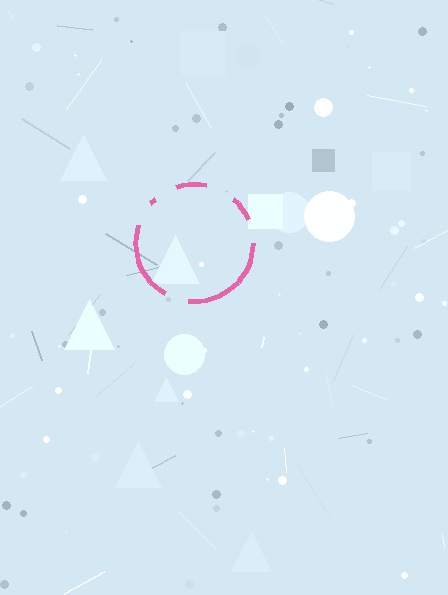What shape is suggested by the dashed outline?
The dashed outline suggests a circle.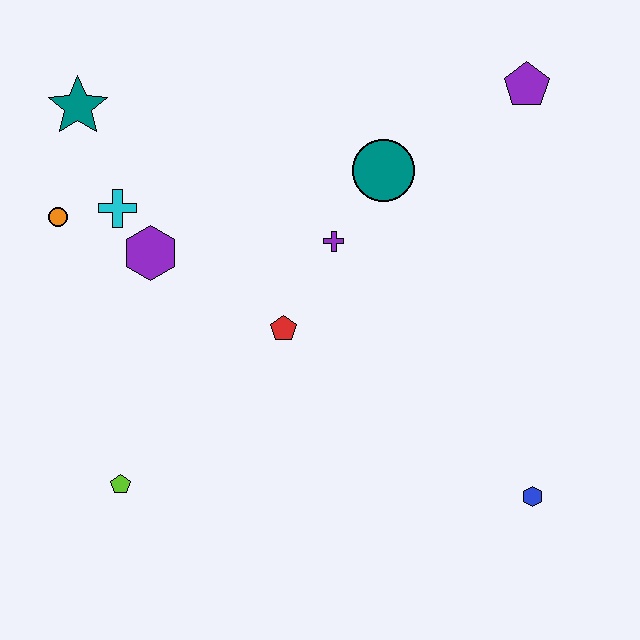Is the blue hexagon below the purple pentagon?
Yes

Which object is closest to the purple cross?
The teal circle is closest to the purple cross.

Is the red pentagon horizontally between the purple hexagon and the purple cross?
Yes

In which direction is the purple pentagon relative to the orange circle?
The purple pentagon is to the right of the orange circle.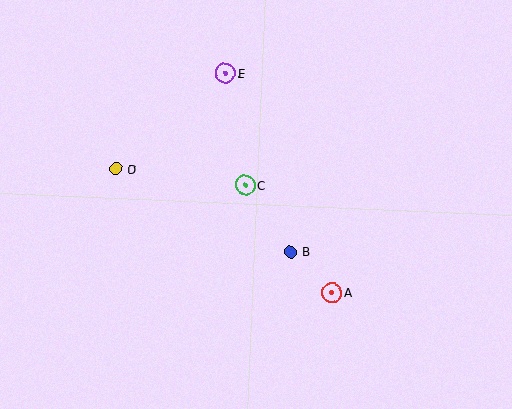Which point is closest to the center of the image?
Point C at (245, 185) is closest to the center.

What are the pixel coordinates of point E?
Point E is at (226, 73).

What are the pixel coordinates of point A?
Point A is at (332, 293).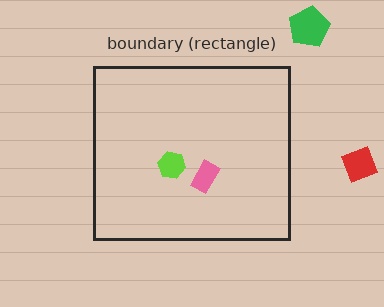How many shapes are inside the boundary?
2 inside, 2 outside.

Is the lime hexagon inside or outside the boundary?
Inside.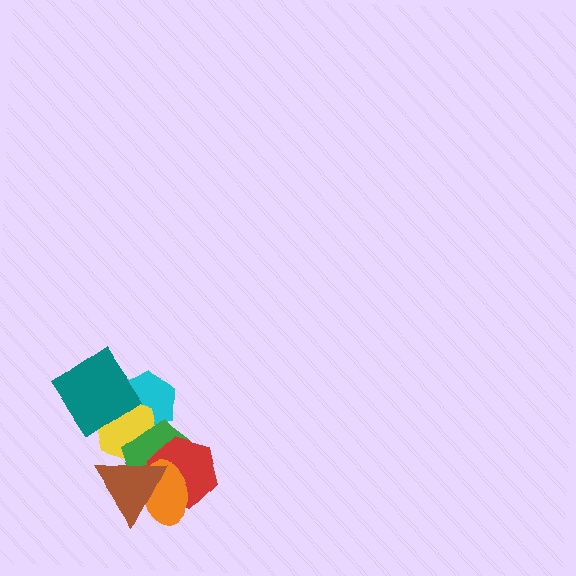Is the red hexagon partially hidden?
Yes, it is partially covered by another shape.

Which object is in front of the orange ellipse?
The brown triangle is in front of the orange ellipse.